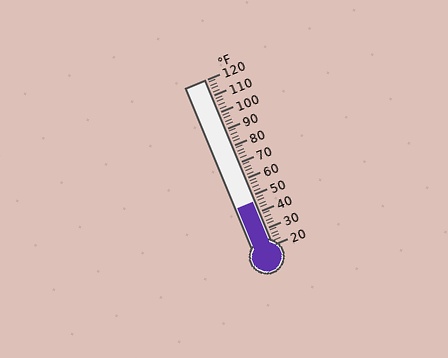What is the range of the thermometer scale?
The thermometer scale ranges from 20°F to 120°F.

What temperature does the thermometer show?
The thermometer shows approximately 46°F.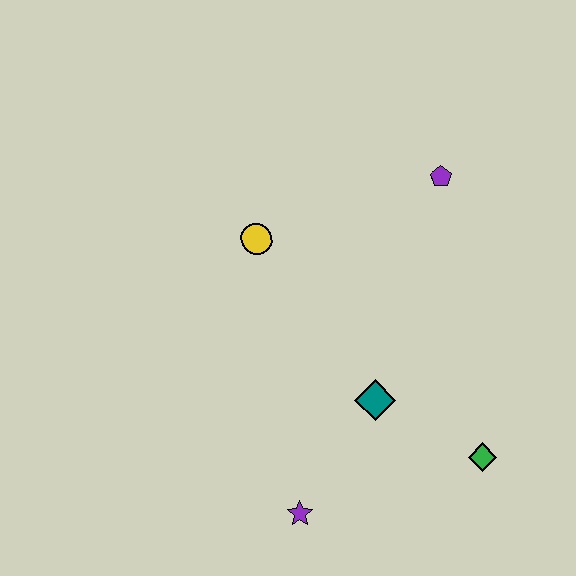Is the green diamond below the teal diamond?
Yes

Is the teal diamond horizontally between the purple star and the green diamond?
Yes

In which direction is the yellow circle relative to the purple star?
The yellow circle is above the purple star.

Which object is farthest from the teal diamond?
The purple pentagon is farthest from the teal diamond.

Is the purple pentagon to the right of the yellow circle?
Yes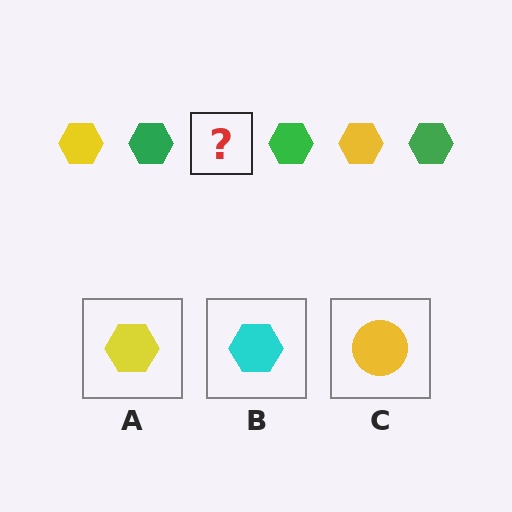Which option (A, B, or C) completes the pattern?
A.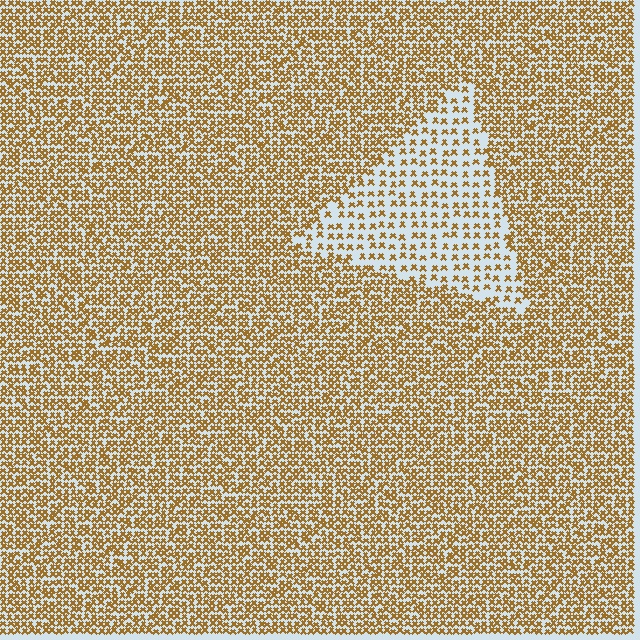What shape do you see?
I see a triangle.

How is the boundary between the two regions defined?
The boundary is defined by a change in element density (approximately 2.3x ratio). All elements are the same color, size, and shape.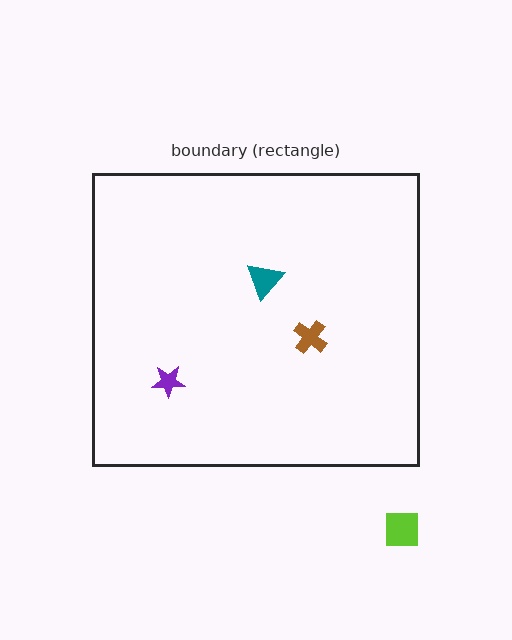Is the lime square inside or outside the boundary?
Outside.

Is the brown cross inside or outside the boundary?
Inside.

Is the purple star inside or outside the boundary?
Inside.